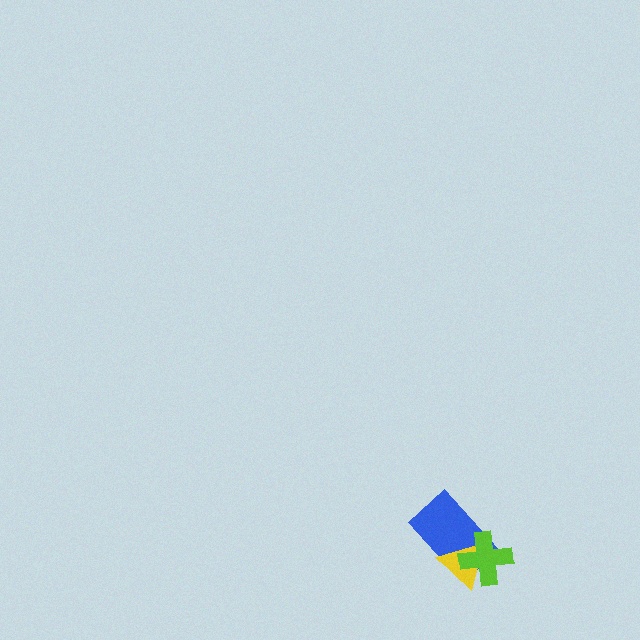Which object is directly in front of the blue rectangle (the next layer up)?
The yellow triangle is directly in front of the blue rectangle.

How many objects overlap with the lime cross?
2 objects overlap with the lime cross.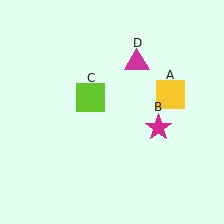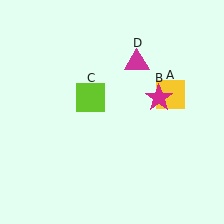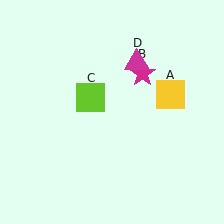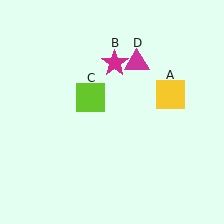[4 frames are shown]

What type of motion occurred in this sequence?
The magenta star (object B) rotated counterclockwise around the center of the scene.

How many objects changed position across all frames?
1 object changed position: magenta star (object B).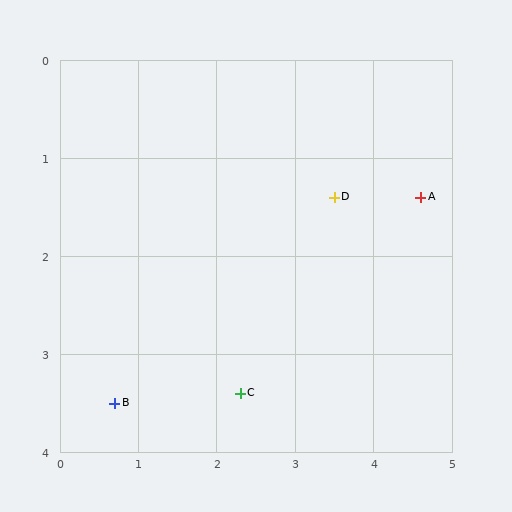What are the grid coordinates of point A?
Point A is at approximately (4.6, 1.4).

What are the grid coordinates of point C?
Point C is at approximately (2.3, 3.4).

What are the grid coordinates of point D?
Point D is at approximately (3.5, 1.4).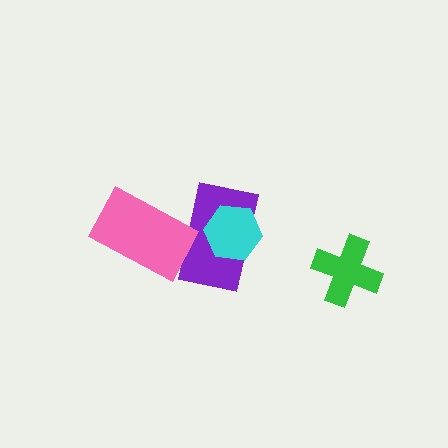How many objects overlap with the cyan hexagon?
1 object overlaps with the cyan hexagon.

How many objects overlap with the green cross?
0 objects overlap with the green cross.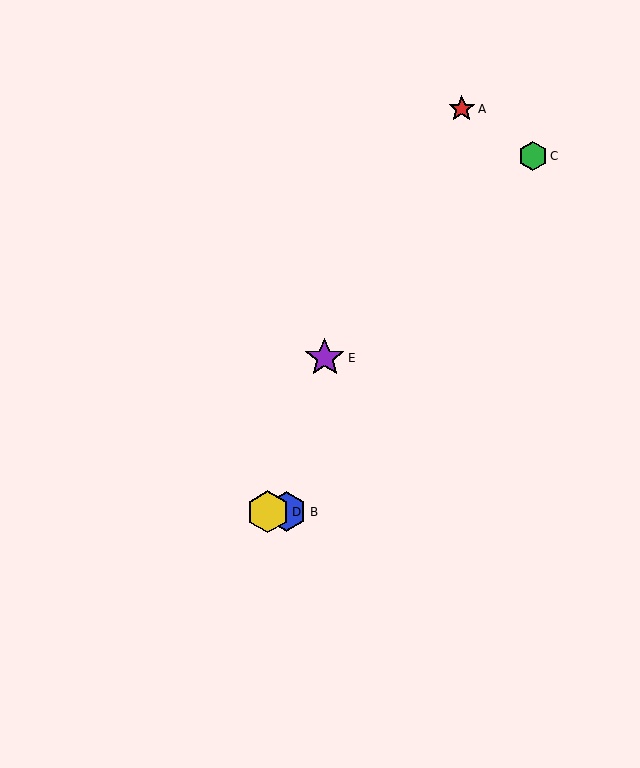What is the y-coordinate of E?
Object E is at y≈358.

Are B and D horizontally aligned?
Yes, both are at y≈512.